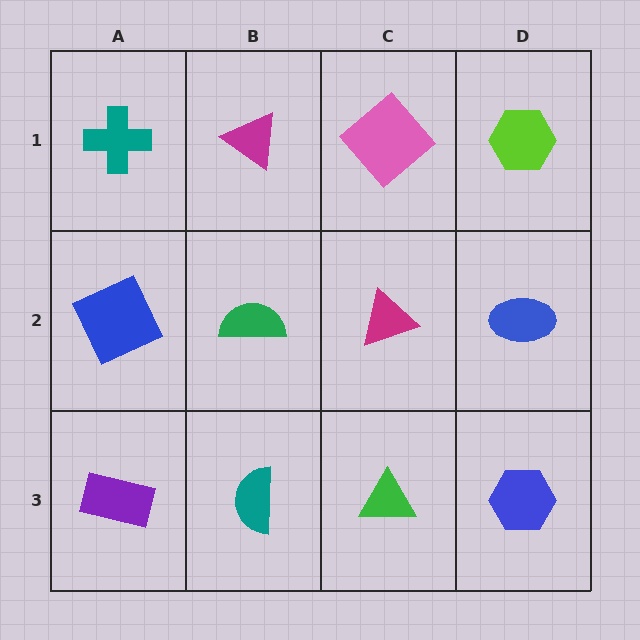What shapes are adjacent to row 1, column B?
A green semicircle (row 2, column B), a teal cross (row 1, column A), a pink diamond (row 1, column C).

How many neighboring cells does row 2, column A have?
3.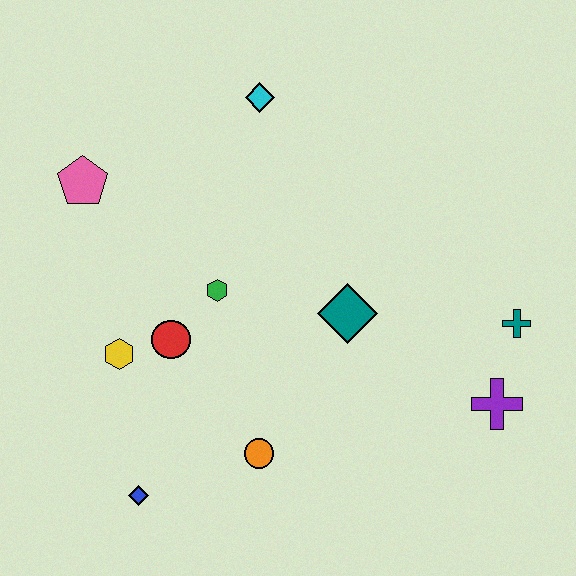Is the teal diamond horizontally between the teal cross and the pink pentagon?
Yes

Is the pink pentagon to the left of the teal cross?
Yes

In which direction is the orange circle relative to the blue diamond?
The orange circle is to the right of the blue diamond.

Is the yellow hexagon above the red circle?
No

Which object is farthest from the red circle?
The teal cross is farthest from the red circle.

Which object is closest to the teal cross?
The purple cross is closest to the teal cross.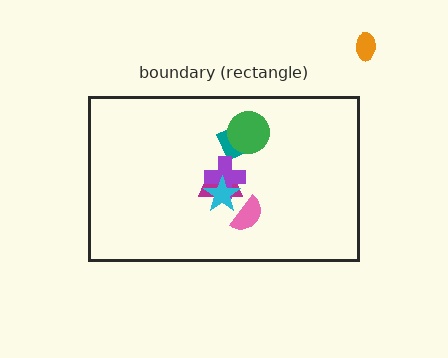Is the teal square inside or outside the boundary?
Inside.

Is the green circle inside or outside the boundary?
Inside.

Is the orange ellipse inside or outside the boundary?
Outside.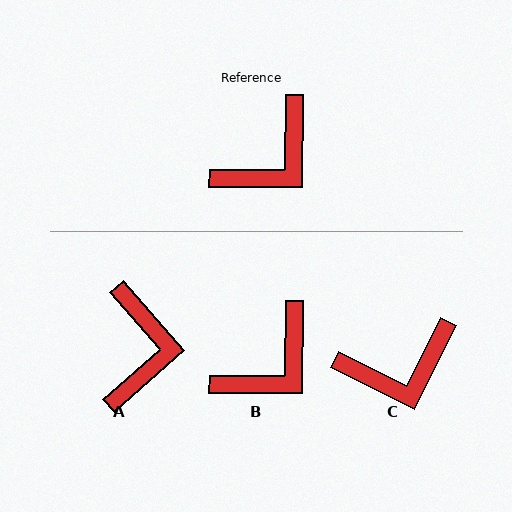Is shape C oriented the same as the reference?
No, it is off by about 26 degrees.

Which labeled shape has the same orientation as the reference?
B.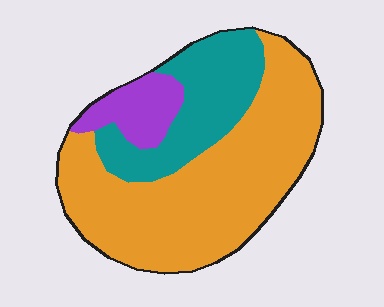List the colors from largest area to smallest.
From largest to smallest: orange, teal, purple.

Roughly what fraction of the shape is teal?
Teal covers 26% of the shape.